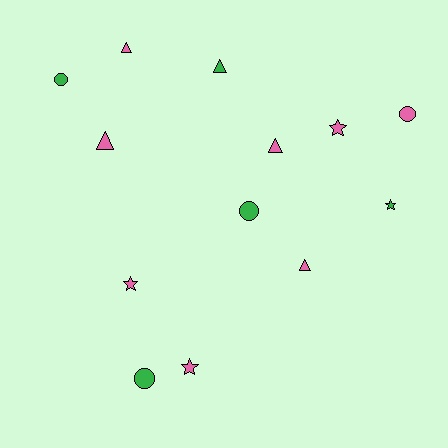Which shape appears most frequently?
Triangle, with 5 objects.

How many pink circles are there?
There is 1 pink circle.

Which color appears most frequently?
Pink, with 8 objects.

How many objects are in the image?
There are 13 objects.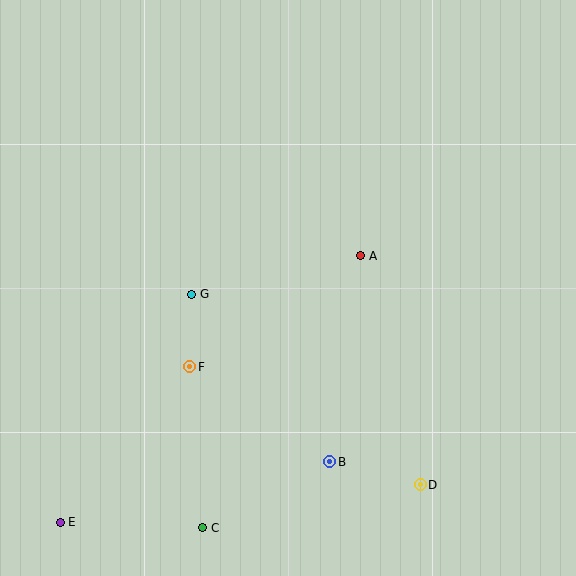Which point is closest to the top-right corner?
Point A is closest to the top-right corner.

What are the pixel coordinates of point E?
Point E is at (60, 522).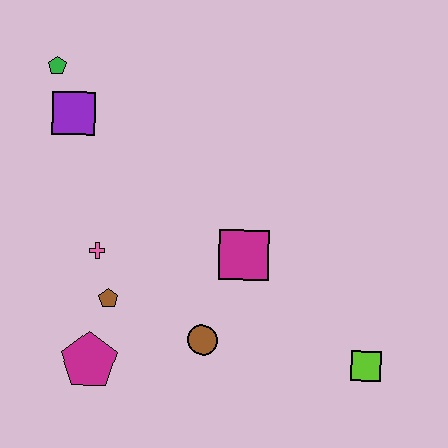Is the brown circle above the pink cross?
No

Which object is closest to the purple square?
The green pentagon is closest to the purple square.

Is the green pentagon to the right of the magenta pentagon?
No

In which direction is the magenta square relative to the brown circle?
The magenta square is above the brown circle.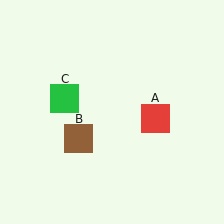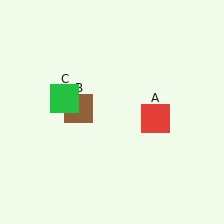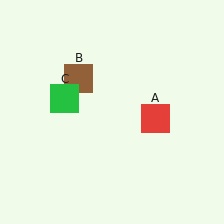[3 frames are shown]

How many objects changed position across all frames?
1 object changed position: brown square (object B).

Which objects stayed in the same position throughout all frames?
Red square (object A) and green square (object C) remained stationary.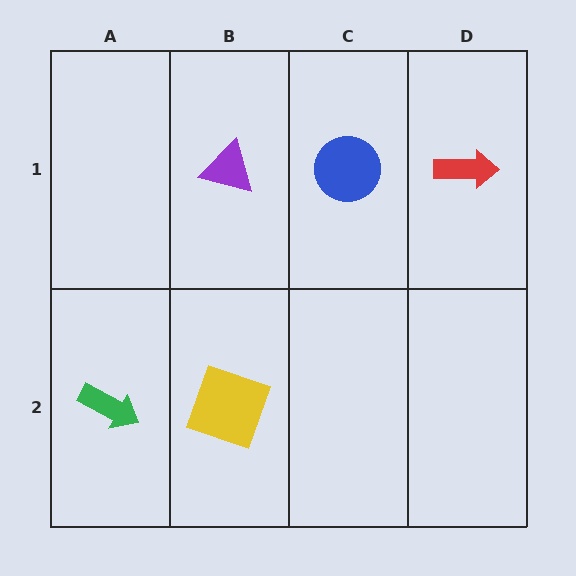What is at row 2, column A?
A green arrow.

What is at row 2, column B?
A yellow square.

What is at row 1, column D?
A red arrow.